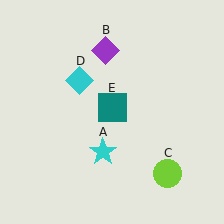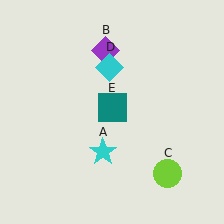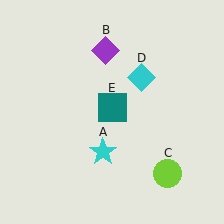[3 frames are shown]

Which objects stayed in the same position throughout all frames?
Cyan star (object A) and purple diamond (object B) and lime circle (object C) and teal square (object E) remained stationary.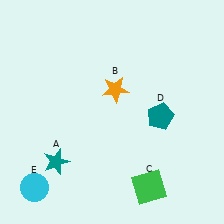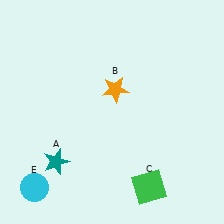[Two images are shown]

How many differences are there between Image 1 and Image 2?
There is 1 difference between the two images.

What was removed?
The teal pentagon (D) was removed in Image 2.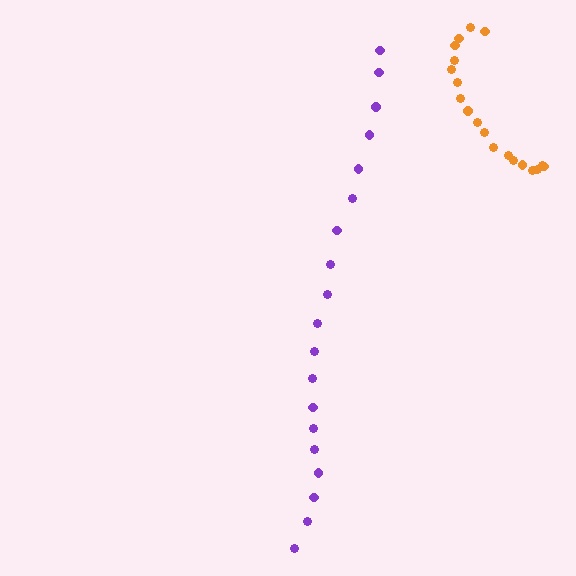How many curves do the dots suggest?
There are 2 distinct paths.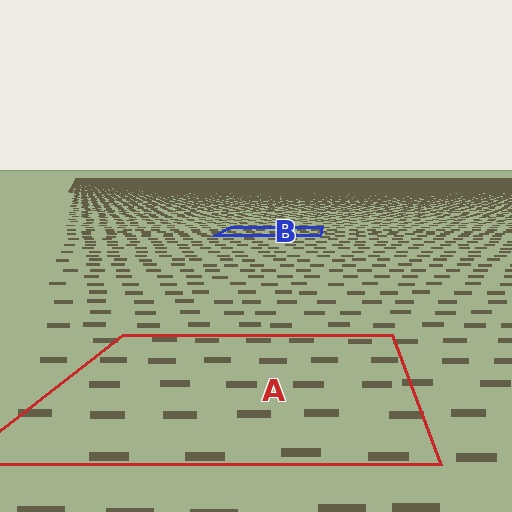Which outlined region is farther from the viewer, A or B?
Region B is farther from the viewer — the texture elements inside it appear smaller and more densely packed.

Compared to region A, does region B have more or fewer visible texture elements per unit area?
Region B has more texture elements per unit area — they are packed more densely because it is farther away.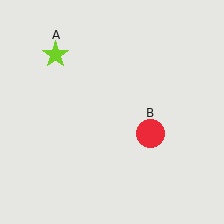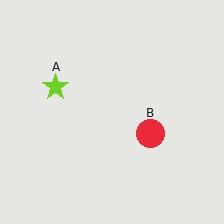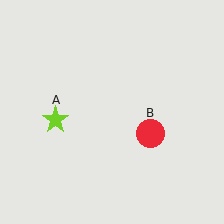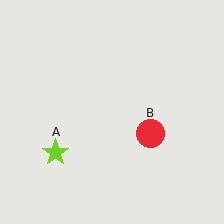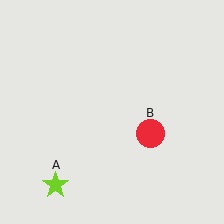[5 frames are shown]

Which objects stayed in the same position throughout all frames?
Red circle (object B) remained stationary.